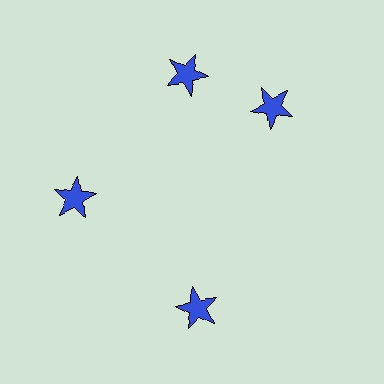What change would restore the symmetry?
The symmetry would be restored by rotating it back into even spacing with its neighbors so that all 4 stars sit at equal angles and equal distance from the center.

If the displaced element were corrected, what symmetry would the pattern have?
It would have 4-fold rotational symmetry — the pattern would map onto itself every 90 degrees.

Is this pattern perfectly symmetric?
No. The 4 blue stars are arranged in a ring, but one element near the 3 o'clock position is rotated out of alignment along the ring, breaking the 4-fold rotational symmetry.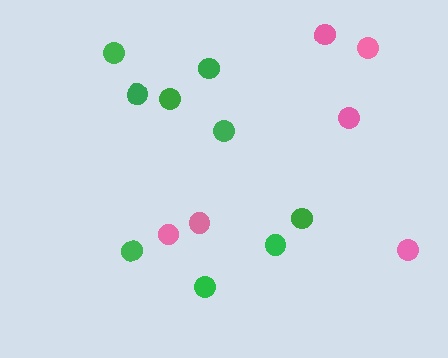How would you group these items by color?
There are 2 groups: one group of green circles (9) and one group of pink circles (6).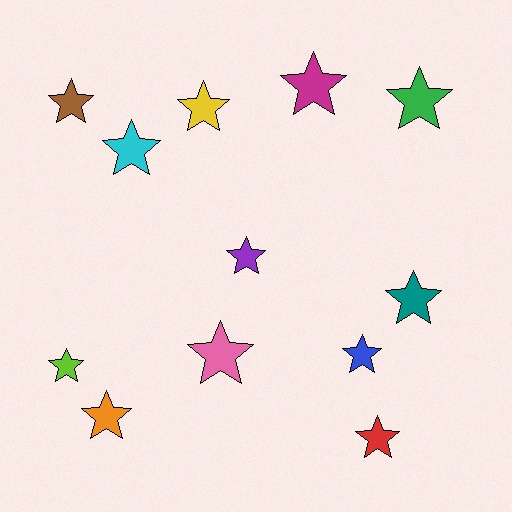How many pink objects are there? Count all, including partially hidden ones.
There is 1 pink object.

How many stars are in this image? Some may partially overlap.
There are 12 stars.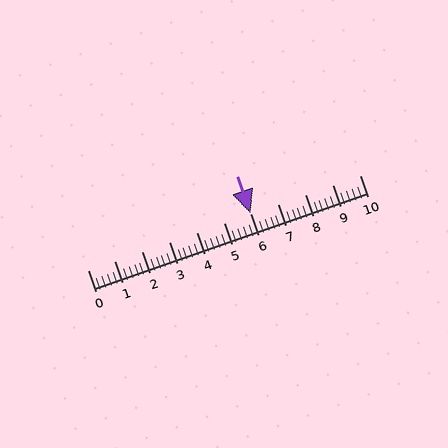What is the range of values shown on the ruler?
The ruler shows values from 0 to 10.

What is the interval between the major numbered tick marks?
The major tick marks are spaced 1 units apart.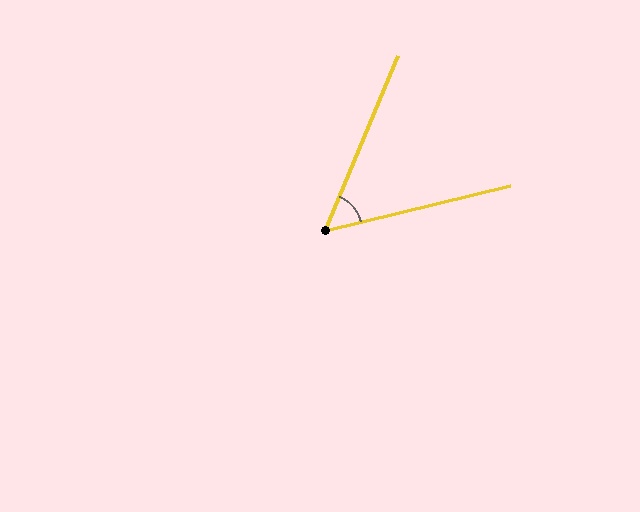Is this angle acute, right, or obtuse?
It is acute.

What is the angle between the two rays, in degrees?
Approximately 54 degrees.